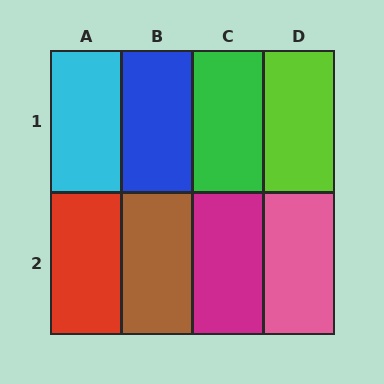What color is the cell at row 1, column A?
Cyan.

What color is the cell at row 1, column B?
Blue.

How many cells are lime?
1 cell is lime.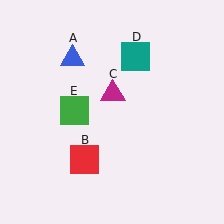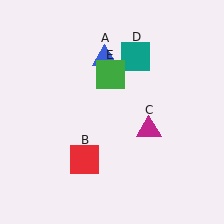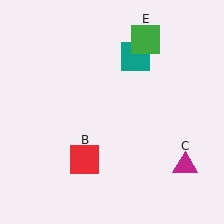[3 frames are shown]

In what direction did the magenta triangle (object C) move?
The magenta triangle (object C) moved down and to the right.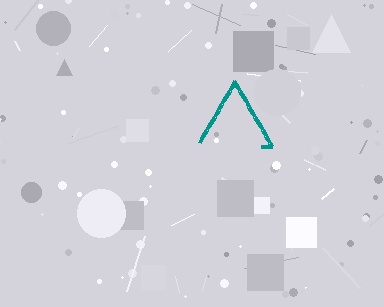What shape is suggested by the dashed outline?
The dashed outline suggests a triangle.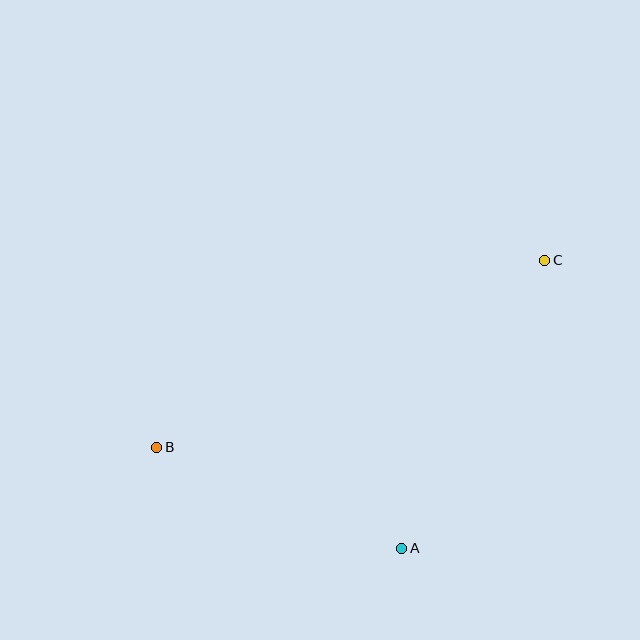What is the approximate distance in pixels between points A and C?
The distance between A and C is approximately 321 pixels.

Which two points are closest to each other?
Points A and B are closest to each other.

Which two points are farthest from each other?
Points B and C are farthest from each other.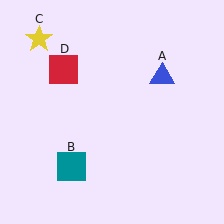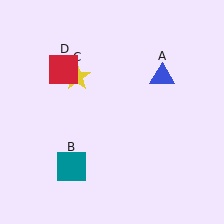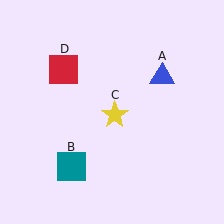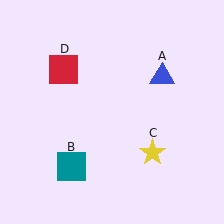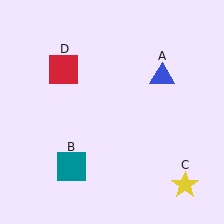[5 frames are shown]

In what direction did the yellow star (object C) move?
The yellow star (object C) moved down and to the right.